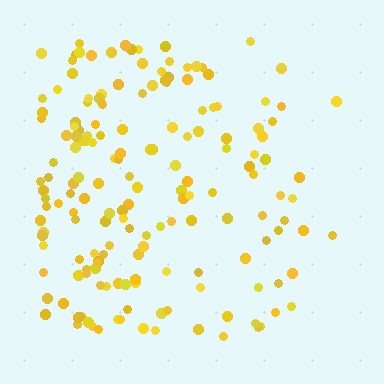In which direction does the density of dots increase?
From right to left, with the left side densest.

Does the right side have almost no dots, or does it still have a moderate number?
Still a moderate number, just noticeably fewer than the left.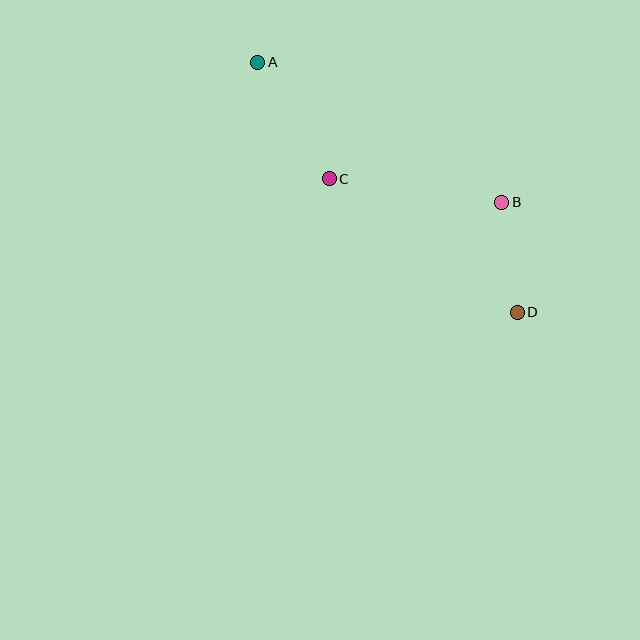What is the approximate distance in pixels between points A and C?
The distance between A and C is approximately 137 pixels.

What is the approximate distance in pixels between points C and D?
The distance between C and D is approximately 230 pixels.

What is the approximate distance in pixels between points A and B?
The distance between A and B is approximately 282 pixels.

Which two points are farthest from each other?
Points A and D are farthest from each other.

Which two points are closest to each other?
Points B and D are closest to each other.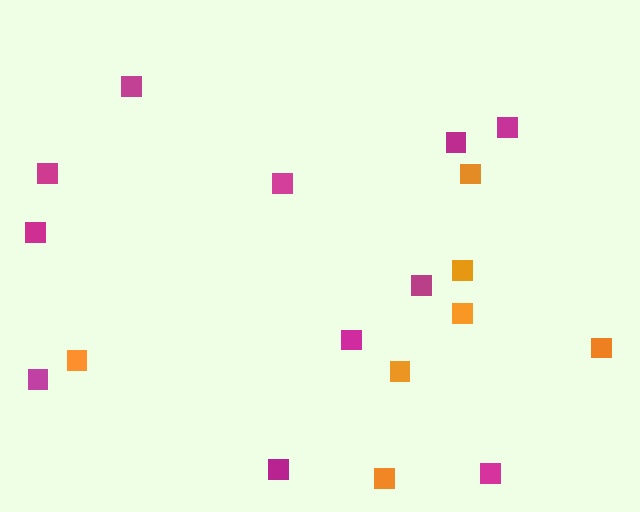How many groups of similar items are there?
There are 2 groups: one group of orange squares (7) and one group of magenta squares (11).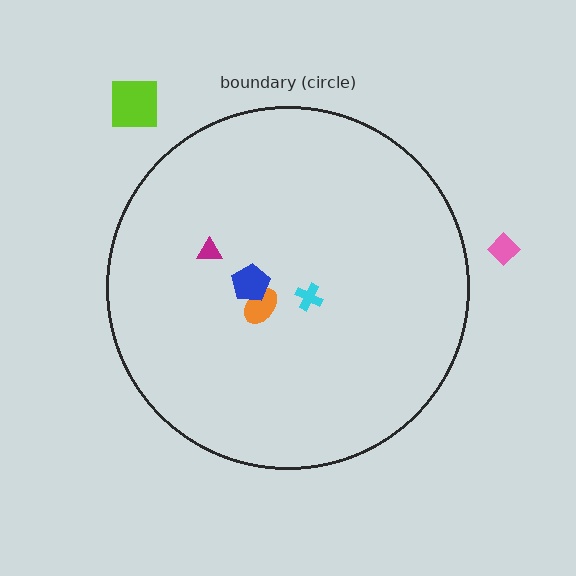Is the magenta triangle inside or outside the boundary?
Inside.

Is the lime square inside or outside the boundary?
Outside.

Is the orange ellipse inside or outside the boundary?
Inside.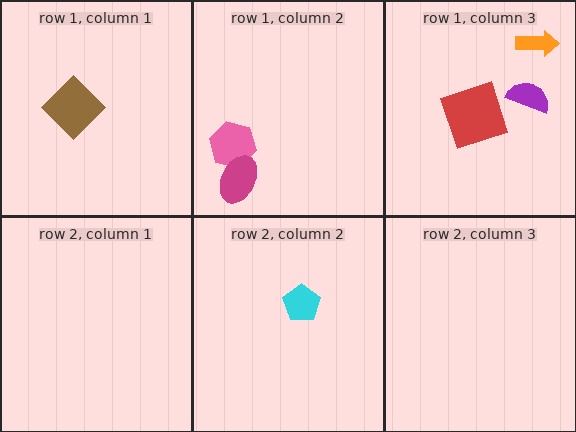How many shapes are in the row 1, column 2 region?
2.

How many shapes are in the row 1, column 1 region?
1.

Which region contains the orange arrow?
The row 1, column 3 region.